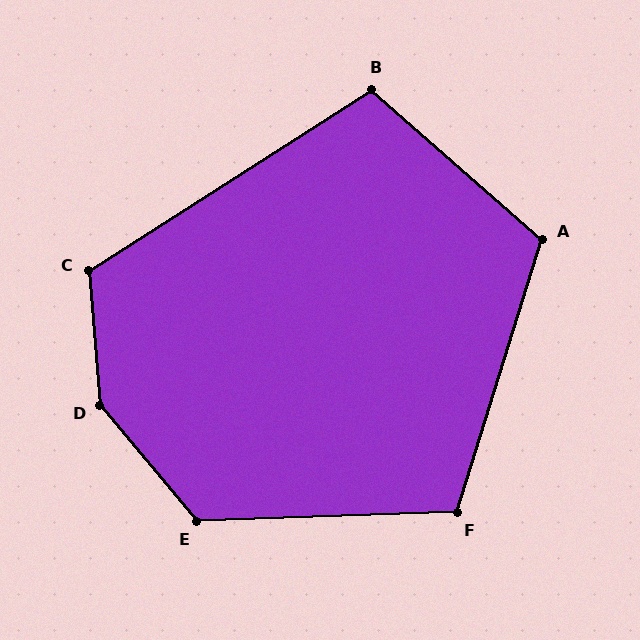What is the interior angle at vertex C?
Approximately 118 degrees (obtuse).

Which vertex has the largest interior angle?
D, at approximately 145 degrees.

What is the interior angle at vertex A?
Approximately 114 degrees (obtuse).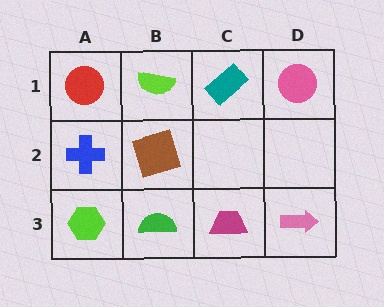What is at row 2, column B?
A brown square.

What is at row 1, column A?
A red circle.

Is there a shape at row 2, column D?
No, that cell is empty.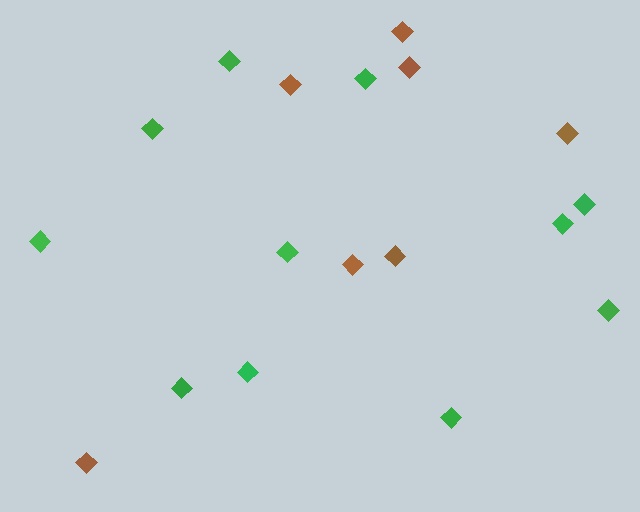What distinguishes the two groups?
There are 2 groups: one group of green diamonds (11) and one group of brown diamonds (7).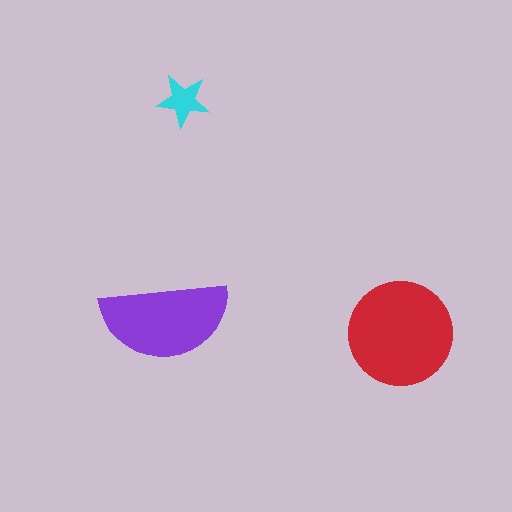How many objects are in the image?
There are 3 objects in the image.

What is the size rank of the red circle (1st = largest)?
1st.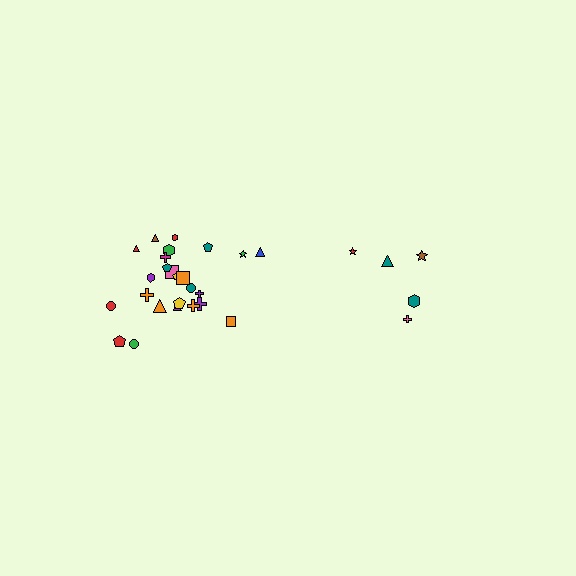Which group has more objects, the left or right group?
The left group.